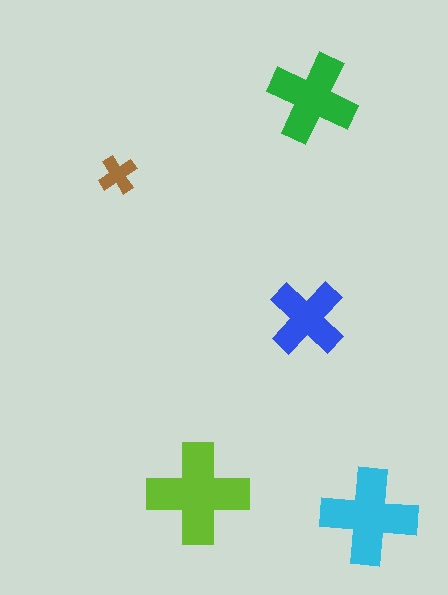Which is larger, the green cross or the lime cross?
The lime one.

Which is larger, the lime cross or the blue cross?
The lime one.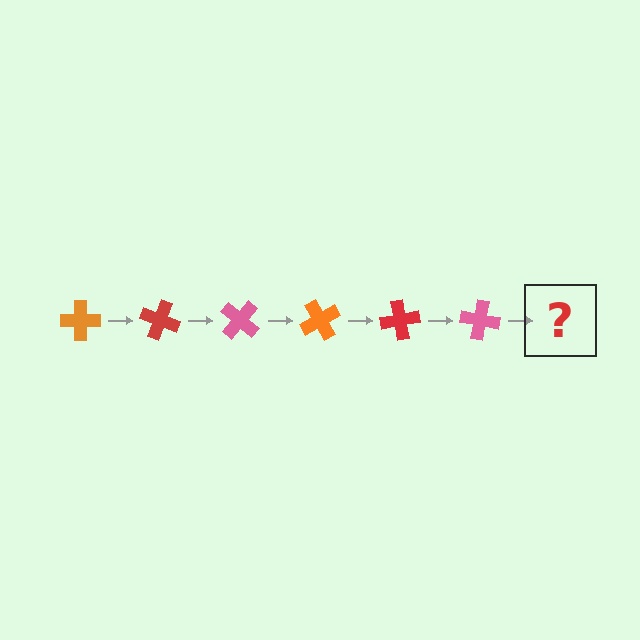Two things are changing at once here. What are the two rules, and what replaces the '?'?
The two rules are that it rotates 20 degrees each step and the color cycles through orange, red, and pink. The '?' should be an orange cross, rotated 120 degrees from the start.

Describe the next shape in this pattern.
It should be an orange cross, rotated 120 degrees from the start.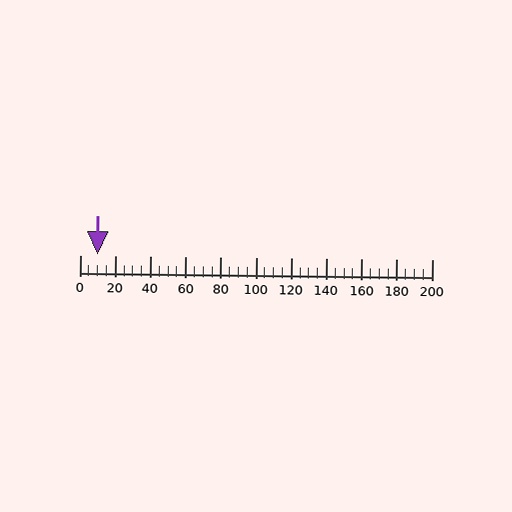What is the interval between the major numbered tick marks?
The major tick marks are spaced 20 units apart.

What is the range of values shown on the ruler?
The ruler shows values from 0 to 200.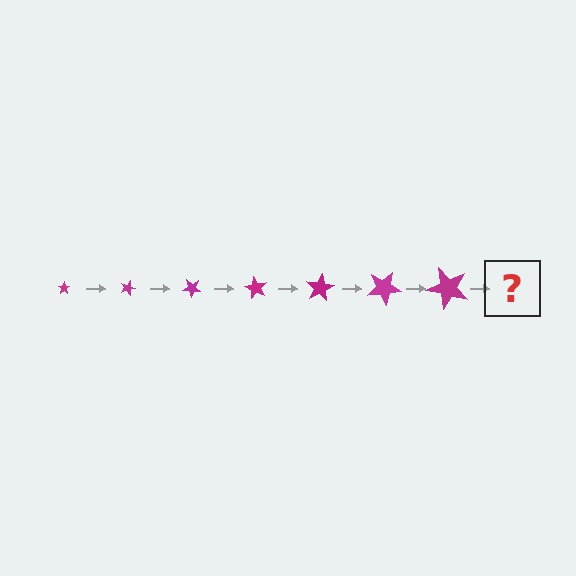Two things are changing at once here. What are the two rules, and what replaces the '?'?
The two rules are that the star grows larger each step and it rotates 20 degrees each step. The '?' should be a star, larger than the previous one and rotated 140 degrees from the start.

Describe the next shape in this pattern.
It should be a star, larger than the previous one and rotated 140 degrees from the start.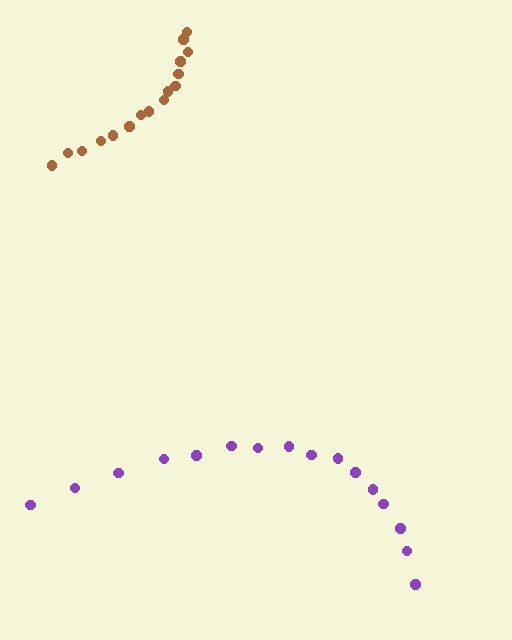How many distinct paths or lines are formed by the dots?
There are 2 distinct paths.